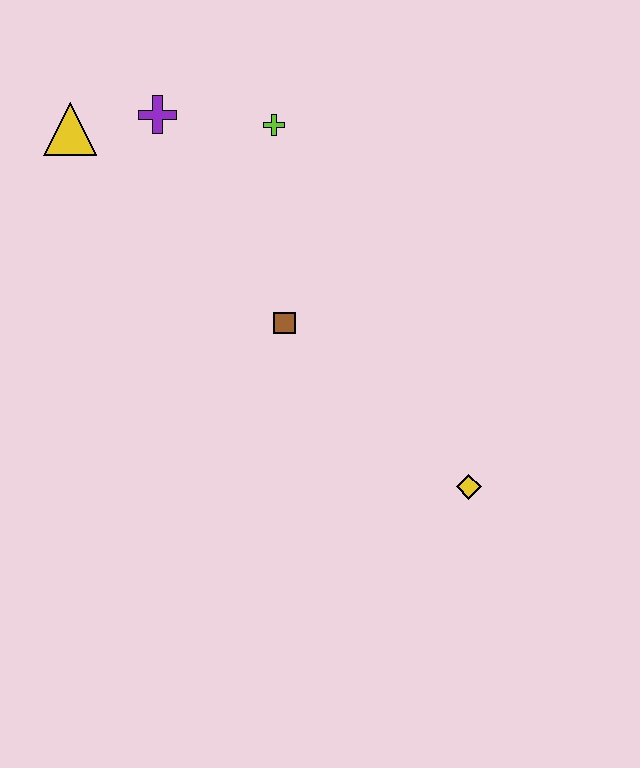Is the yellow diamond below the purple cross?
Yes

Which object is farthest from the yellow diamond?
The yellow triangle is farthest from the yellow diamond.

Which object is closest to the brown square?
The lime cross is closest to the brown square.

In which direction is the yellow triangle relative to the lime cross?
The yellow triangle is to the left of the lime cross.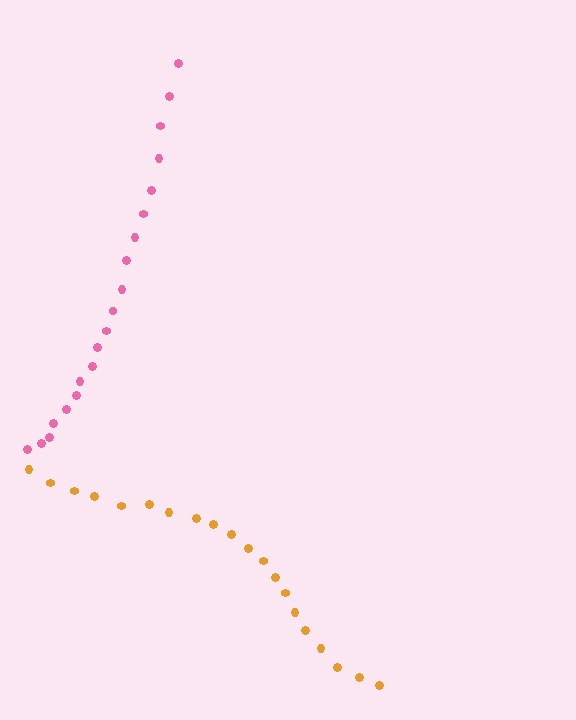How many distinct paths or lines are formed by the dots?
There are 2 distinct paths.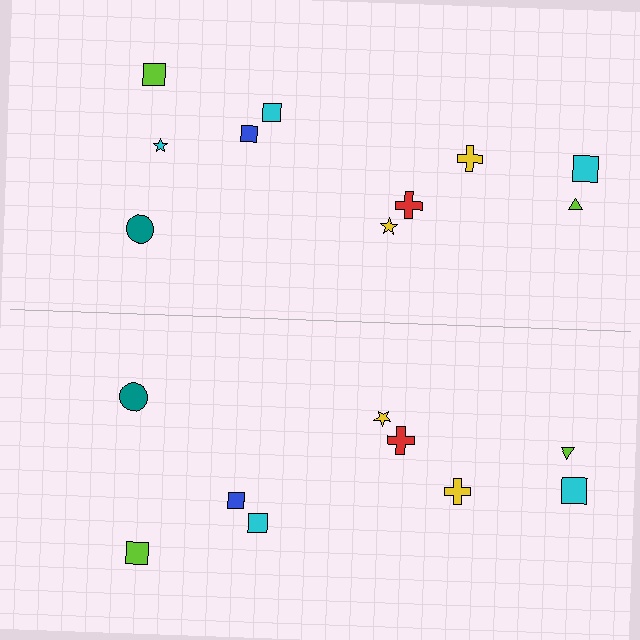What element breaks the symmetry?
A cyan star is missing from the bottom side.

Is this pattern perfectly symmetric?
No, the pattern is not perfectly symmetric. A cyan star is missing from the bottom side.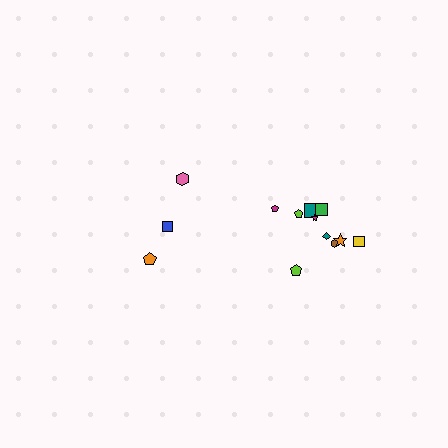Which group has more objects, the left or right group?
The right group.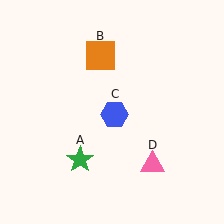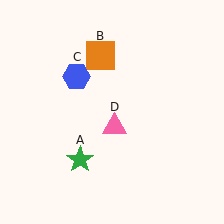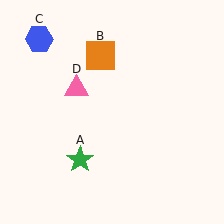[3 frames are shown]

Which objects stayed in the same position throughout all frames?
Green star (object A) and orange square (object B) remained stationary.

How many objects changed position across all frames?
2 objects changed position: blue hexagon (object C), pink triangle (object D).